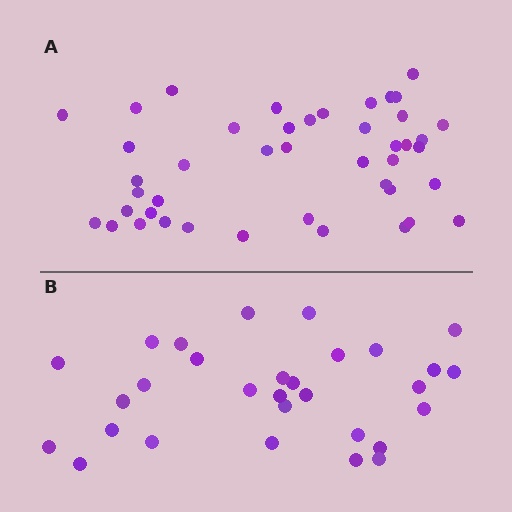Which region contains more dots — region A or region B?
Region A (the top region) has more dots.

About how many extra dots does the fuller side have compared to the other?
Region A has approximately 15 more dots than region B.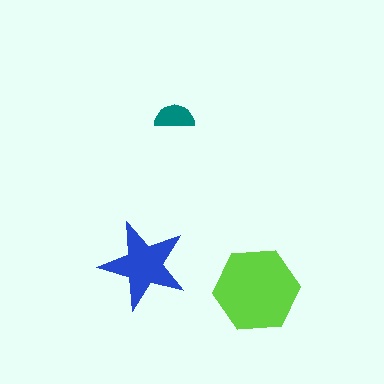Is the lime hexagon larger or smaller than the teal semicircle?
Larger.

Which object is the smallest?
The teal semicircle.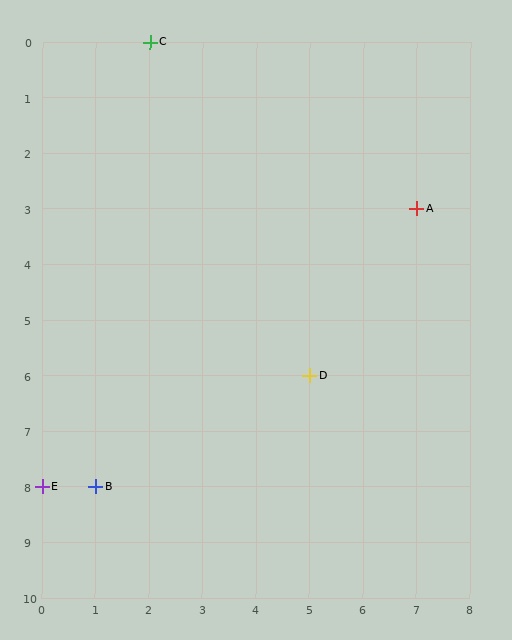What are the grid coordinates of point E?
Point E is at grid coordinates (0, 8).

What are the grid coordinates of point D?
Point D is at grid coordinates (5, 6).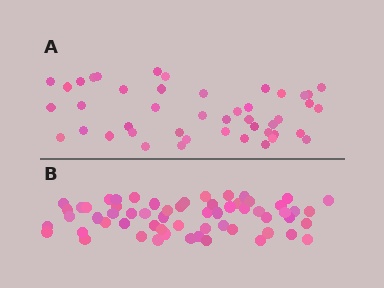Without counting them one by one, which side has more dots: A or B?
Region B (the bottom region) has more dots.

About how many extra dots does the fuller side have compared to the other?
Region B has approximately 15 more dots than region A.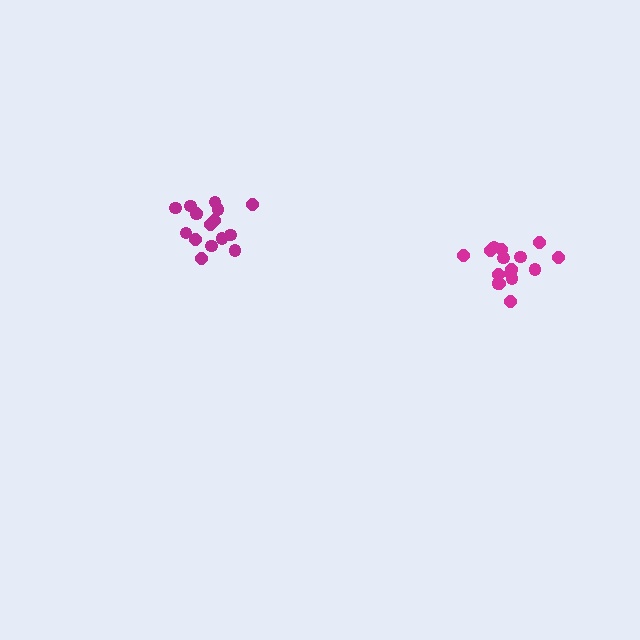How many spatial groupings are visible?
There are 2 spatial groupings.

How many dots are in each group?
Group 1: 16 dots, Group 2: 16 dots (32 total).